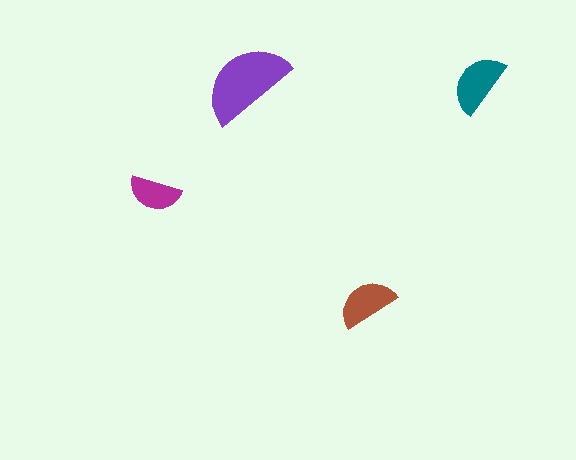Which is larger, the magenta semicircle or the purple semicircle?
The purple one.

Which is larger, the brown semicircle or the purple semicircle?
The purple one.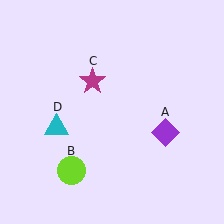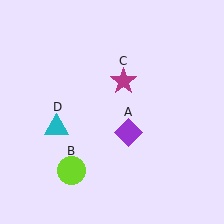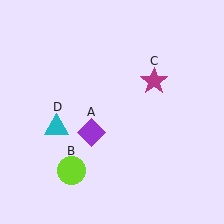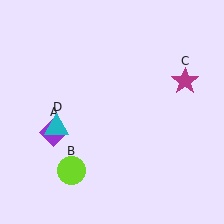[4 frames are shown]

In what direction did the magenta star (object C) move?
The magenta star (object C) moved right.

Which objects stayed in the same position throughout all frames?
Lime circle (object B) and cyan triangle (object D) remained stationary.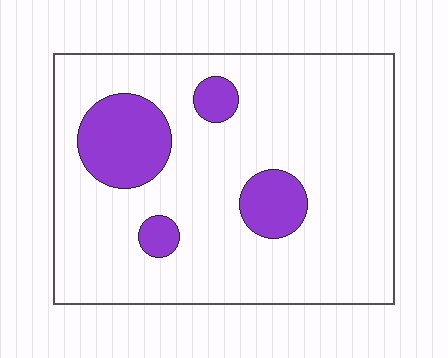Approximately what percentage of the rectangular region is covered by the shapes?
Approximately 15%.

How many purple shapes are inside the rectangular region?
4.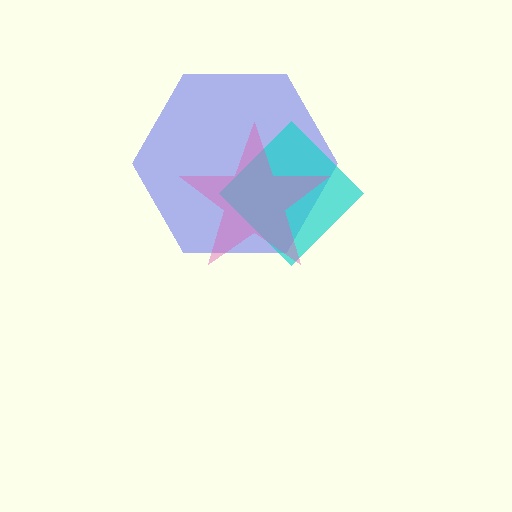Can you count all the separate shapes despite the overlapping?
Yes, there are 3 separate shapes.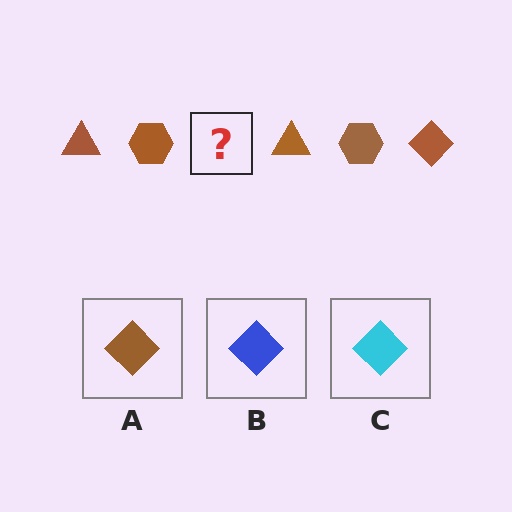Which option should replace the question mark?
Option A.